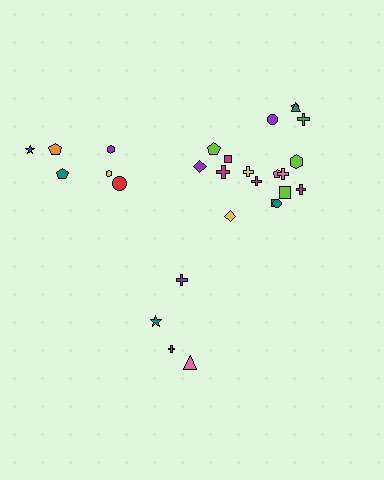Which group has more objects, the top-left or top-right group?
The top-right group.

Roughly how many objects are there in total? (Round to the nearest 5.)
Roughly 30 objects in total.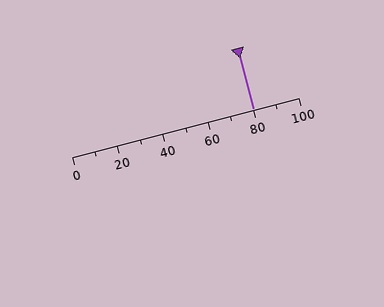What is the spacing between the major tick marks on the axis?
The major ticks are spaced 20 apart.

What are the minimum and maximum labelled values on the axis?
The axis runs from 0 to 100.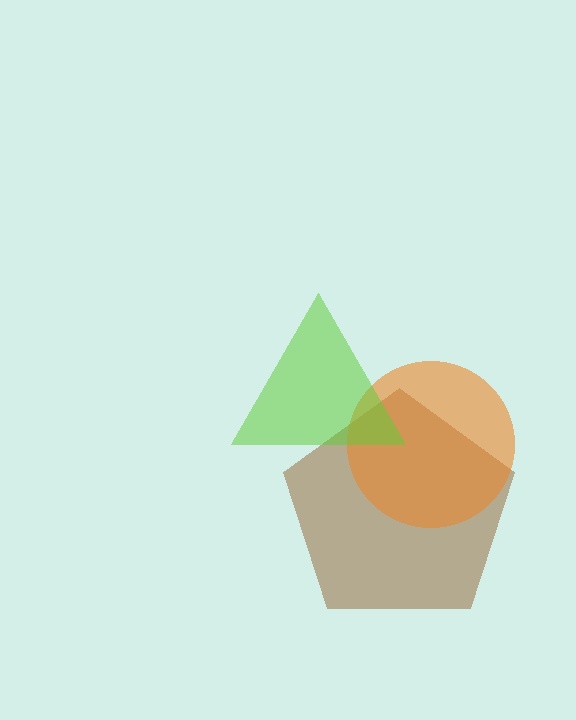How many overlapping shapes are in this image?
There are 3 overlapping shapes in the image.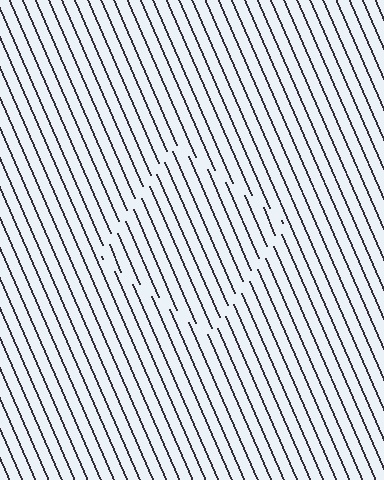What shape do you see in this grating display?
An illusory square. The interior of the shape contains the same grating, shifted by half a period — the contour is defined by the phase discontinuity where line-ends from the inner and outer gratings abut.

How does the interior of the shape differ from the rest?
The interior of the shape contains the same grating, shifted by half a period — the contour is defined by the phase discontinuity where line-ends from the inner and outer gratings abut.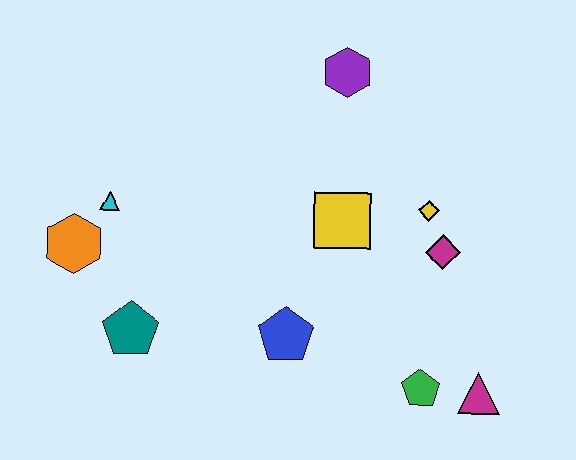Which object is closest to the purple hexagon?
The yellow square is closest to the purple hexagon.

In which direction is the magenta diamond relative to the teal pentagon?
The magenta diamond is to the right of the teal pentagon.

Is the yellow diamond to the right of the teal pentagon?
Yes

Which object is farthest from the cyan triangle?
The magenta triangle is farthest from the cyan triangle.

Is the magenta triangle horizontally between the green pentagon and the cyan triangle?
No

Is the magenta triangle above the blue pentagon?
No